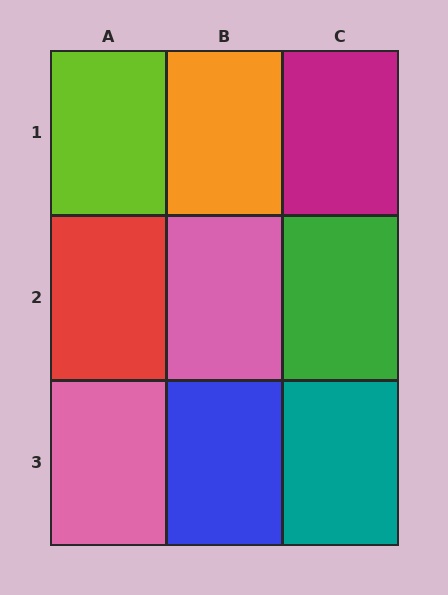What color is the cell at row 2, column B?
Pink.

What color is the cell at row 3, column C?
Teal.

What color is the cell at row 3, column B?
Blue.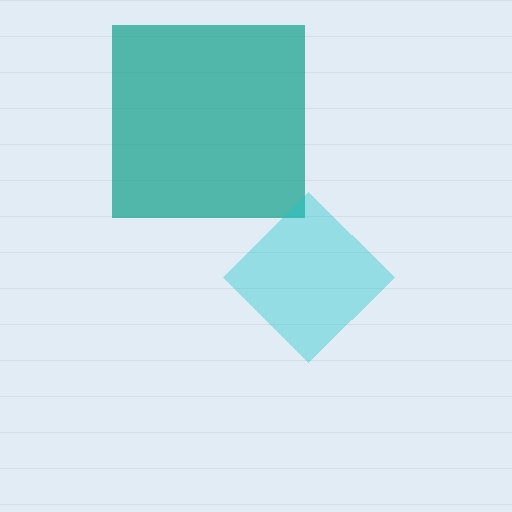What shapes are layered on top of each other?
The layered shapes are: a teal square, a cyan diamond.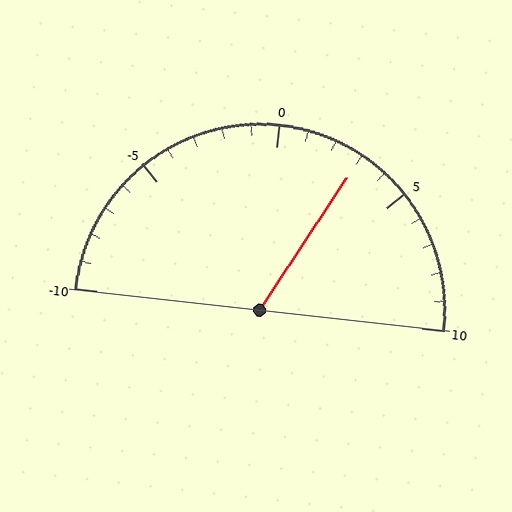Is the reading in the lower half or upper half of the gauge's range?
The reading is in the upper half of the range (-10 to 10).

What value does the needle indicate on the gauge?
The needle indicates approximately 3.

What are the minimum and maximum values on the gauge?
The gauge ranges from -10 to 10.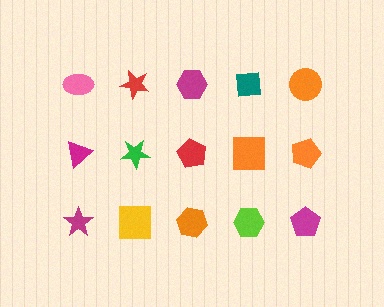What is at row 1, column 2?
A red star.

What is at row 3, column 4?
A lime hexagon.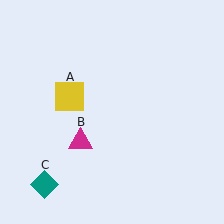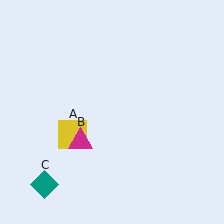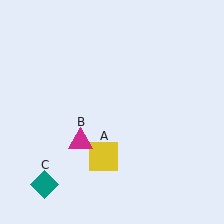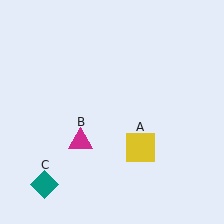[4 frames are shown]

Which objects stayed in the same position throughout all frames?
Magenta triangle (object B) and teal diamond (object C) remained stationary.